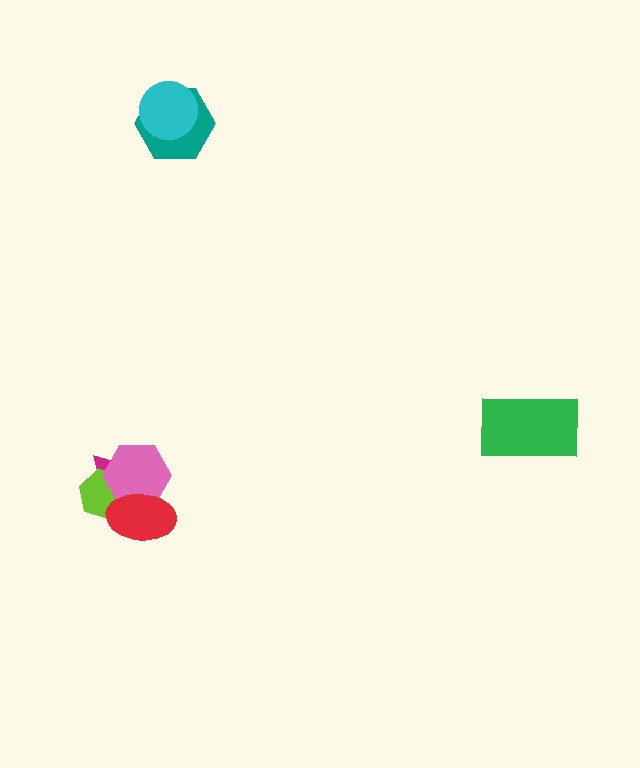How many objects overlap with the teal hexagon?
1 object overlaps with the teal hexagon.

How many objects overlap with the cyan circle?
1 object overlaps with the cyan circle.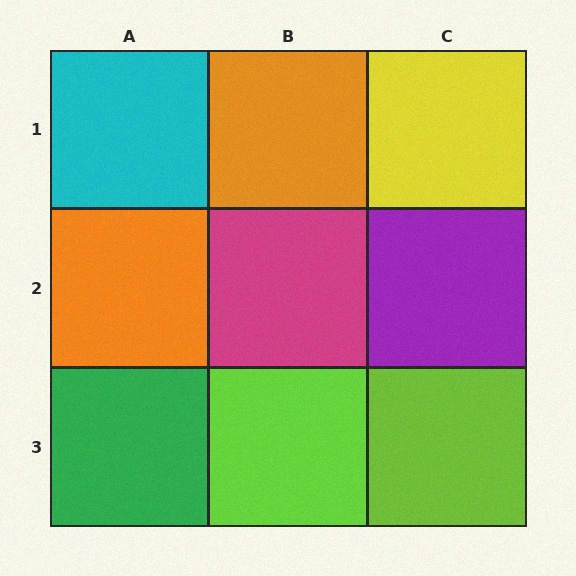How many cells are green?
1 cell is green.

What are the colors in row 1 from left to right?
Cyan, orange, yellow.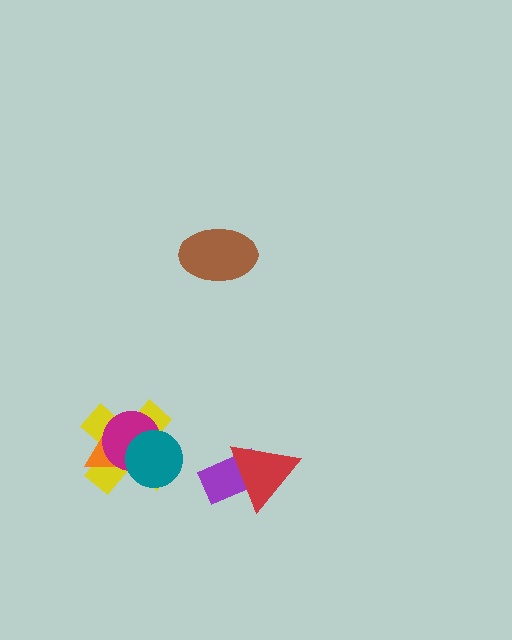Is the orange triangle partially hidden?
Yes, it is partially covered by another shape.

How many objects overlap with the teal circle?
3 objects overlap with the teal circle.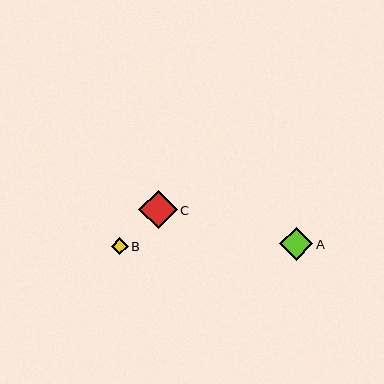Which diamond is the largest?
Diamond C is the largest with a size of approximately 38 pixels.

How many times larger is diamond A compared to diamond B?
Diamond A is approximately 2.0 times the size of diamond B.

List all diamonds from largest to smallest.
From largest to smallest: C, A, B.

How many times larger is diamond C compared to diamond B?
Diamond C is approximately 2.3 times the size of diamond B.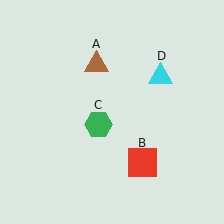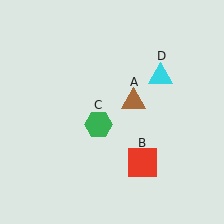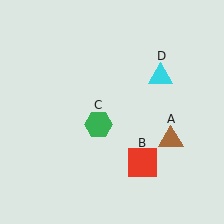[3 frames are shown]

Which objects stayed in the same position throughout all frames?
Red square (object B) and green hexagon (object C) and cyan triangle (object D) remained stationary.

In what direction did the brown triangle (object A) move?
The brown triangle (object A) moved down and to the right.